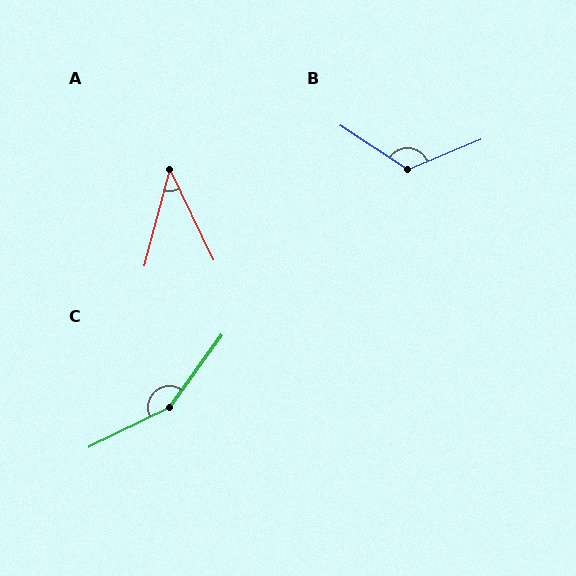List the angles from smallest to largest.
A (41°), B (124°), C (152°).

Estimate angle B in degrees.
Approximately 124 degrees.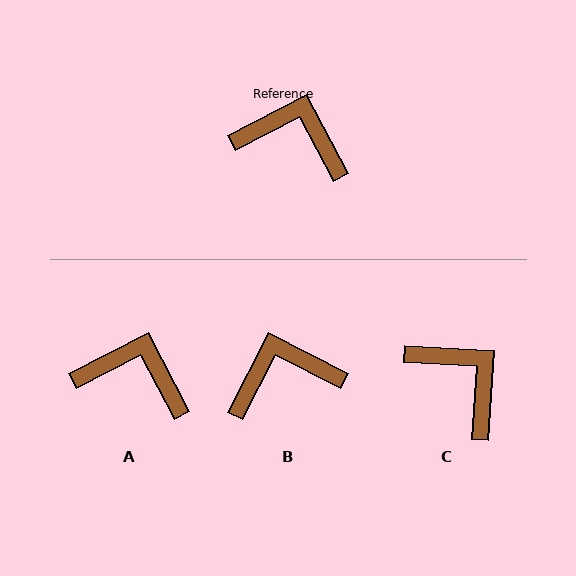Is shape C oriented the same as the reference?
No, it is off by about 31 degrees.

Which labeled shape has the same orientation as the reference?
A.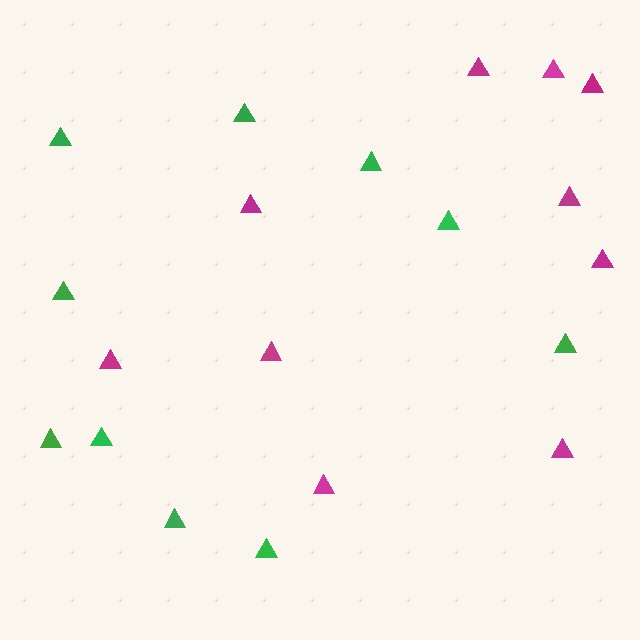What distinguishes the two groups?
There are 2 groups: one group of green triangles (10) and one group of magenta triangles (10).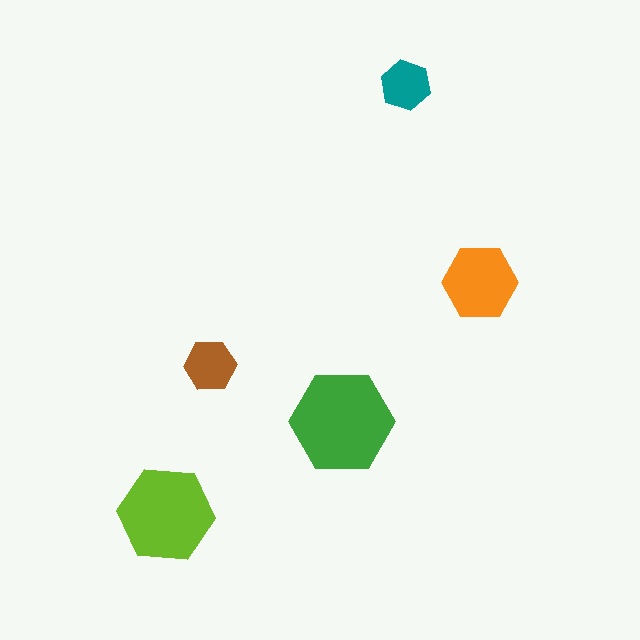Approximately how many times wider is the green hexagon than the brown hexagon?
About 2 times wider.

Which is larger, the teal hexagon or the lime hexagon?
The lime one.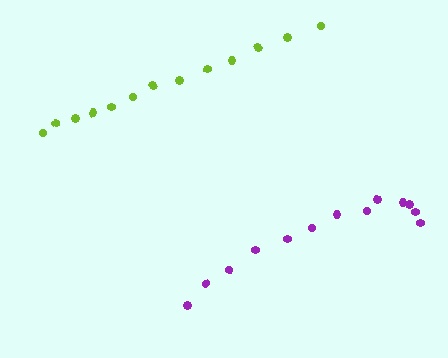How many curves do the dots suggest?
There are 2 distinct paths.